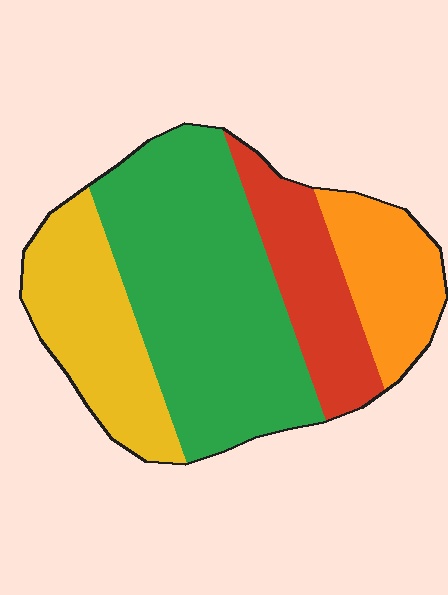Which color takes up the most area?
Green, at roughly 45%.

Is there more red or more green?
Green.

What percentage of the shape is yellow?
Yellow takes up about one fifth (1/5) of the shape.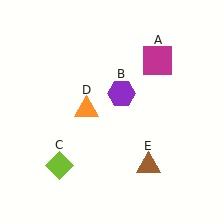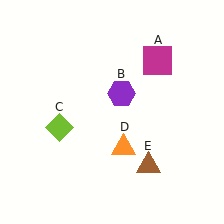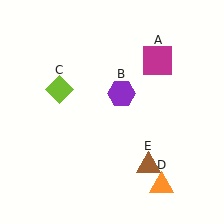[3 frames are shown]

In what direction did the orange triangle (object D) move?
The orange triangle (object D) moved down and to the right.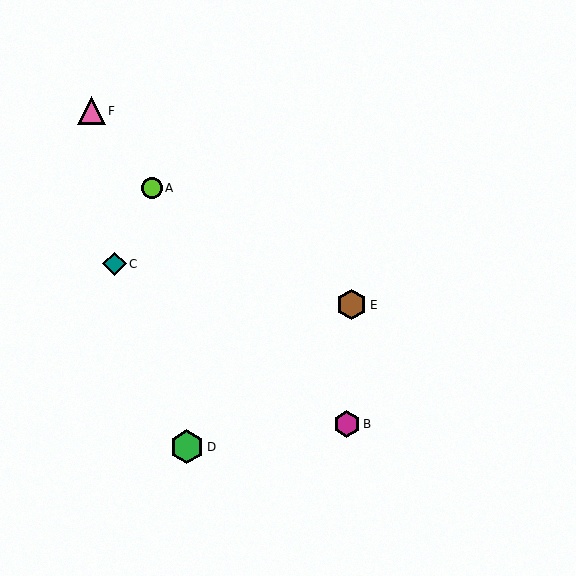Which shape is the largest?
The green hexagon (labeled D) is the largest.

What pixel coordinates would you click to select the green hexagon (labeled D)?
Click at (187, 447) to select the green hexagon D.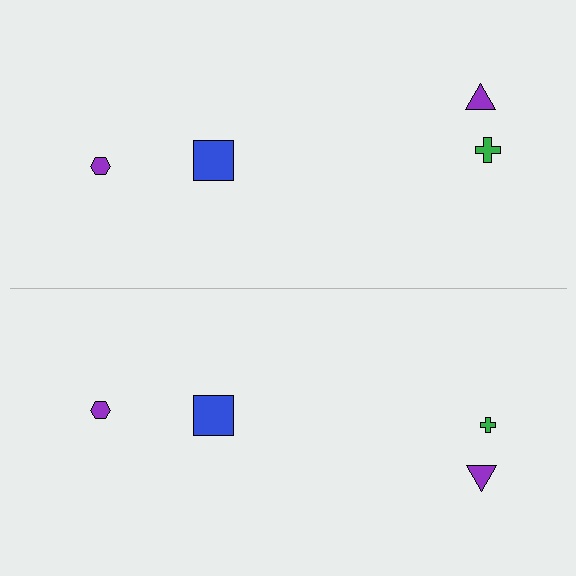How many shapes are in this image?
There are 8 shapes in this image.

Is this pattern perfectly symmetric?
No, the pattern is not perfectly symmetric. The green cross on the bottom side has a different size than its mirror counterpart.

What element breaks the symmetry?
The green cross on the bottom side has a different size than its mirror counterpart.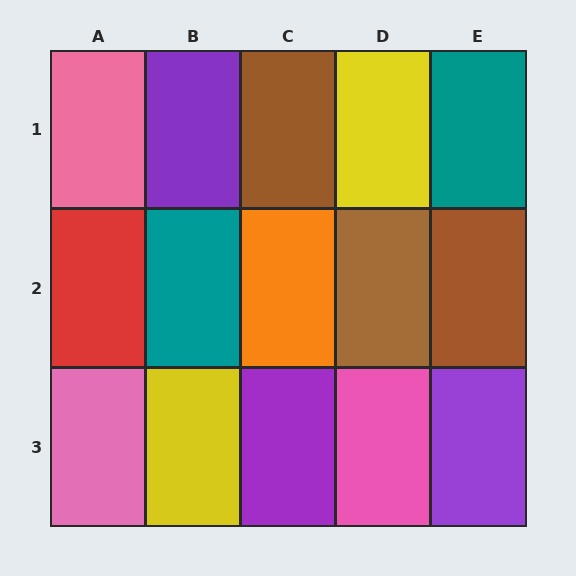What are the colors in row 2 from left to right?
Red, teal, orange, brown, brown.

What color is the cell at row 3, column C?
Purple.